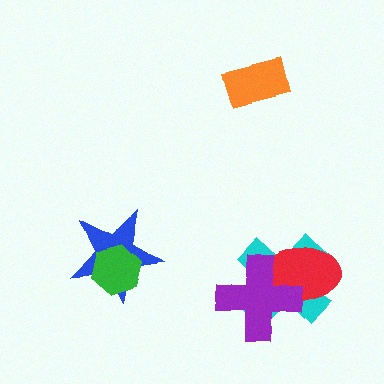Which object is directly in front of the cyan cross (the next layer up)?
The red ellipse is directly in front of the cyan cross.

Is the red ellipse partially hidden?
Yes, it is partially covered by another shape.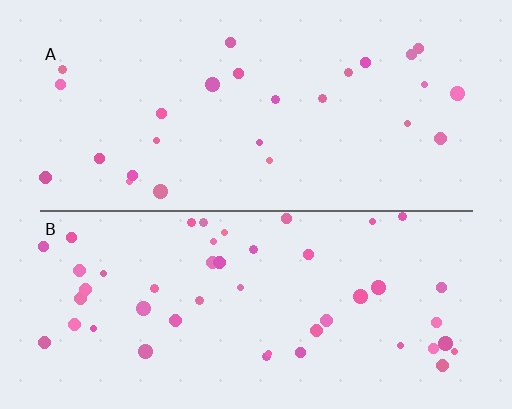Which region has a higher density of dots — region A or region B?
B (the bottom).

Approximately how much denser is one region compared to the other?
Approximately 1.8× — region B over region A.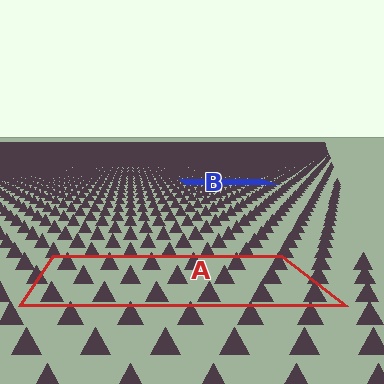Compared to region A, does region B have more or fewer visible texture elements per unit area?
Region B has more texture elements per unit area — they are packed more densely because it is farther away.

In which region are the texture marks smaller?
The texture marks are smaller in region B, because it is farther away.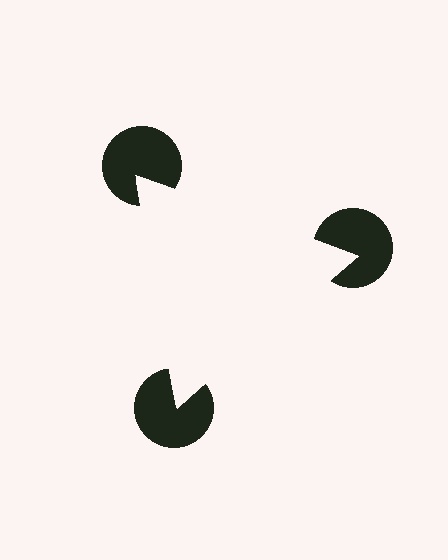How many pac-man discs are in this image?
There are 3 — one at each vertex of the illusory triangle.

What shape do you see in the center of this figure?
An illusory triangle — its edges are inferred from the aligned wedge cuts in the pac-man discs, not physically drawn.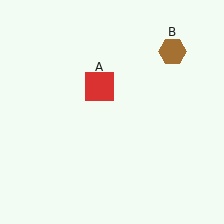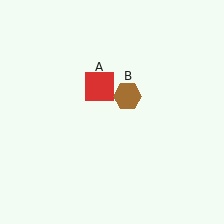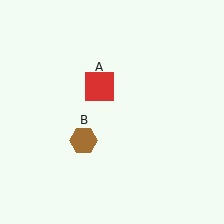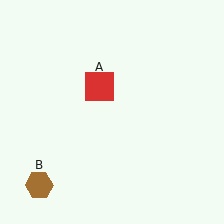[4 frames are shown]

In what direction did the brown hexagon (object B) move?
The brown hexagon (object B) moved down and to the left.